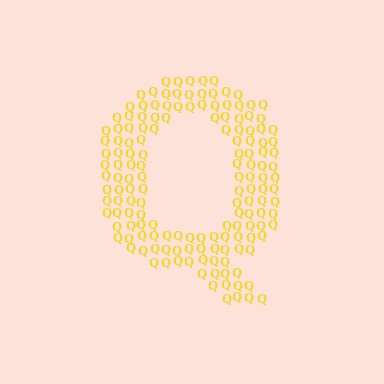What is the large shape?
The large shape is the letter Q.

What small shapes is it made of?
It is made of small letter Q's.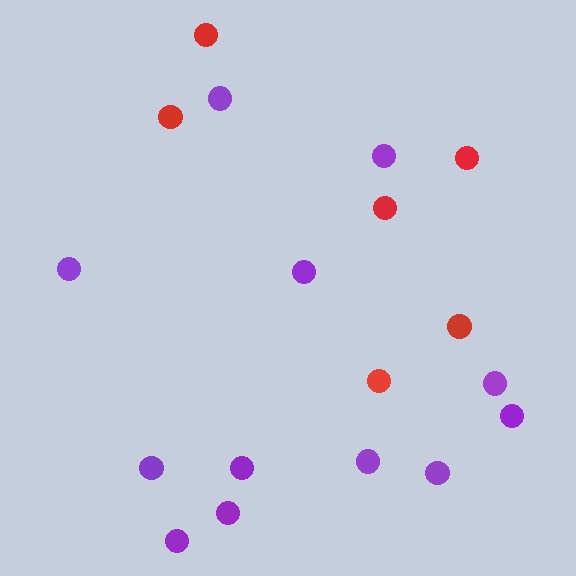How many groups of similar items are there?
There are 2 groups: one group of red circles (6) and one group of purple circles (12).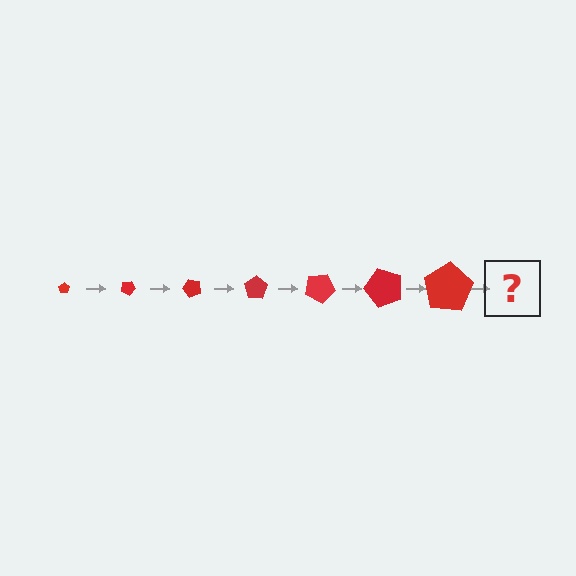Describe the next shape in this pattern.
It should be a pentagon, larger than the previous one and rotated 175 degrees from the start.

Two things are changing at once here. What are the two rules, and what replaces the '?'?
The two rules are that the pentagon grows larger each step and it rotates 25 degrees each step. The '?' should be a pentagon, larger than the previous one and rotated 175 degrees from the start.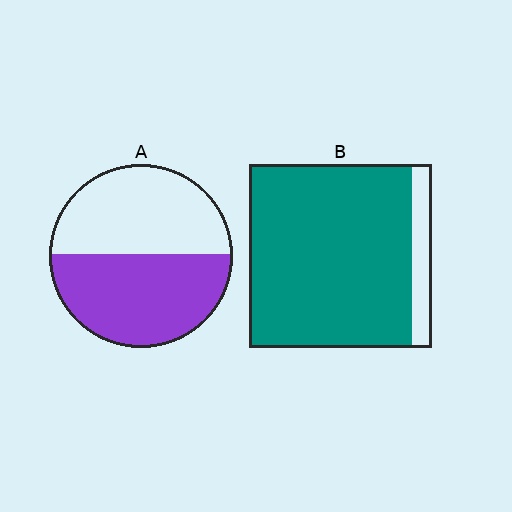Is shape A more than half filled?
Roughly half.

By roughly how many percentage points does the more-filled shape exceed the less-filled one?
By roughly 40 percentage points (B over A).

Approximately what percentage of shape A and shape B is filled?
A is approximately 50% and B is approximately 90%.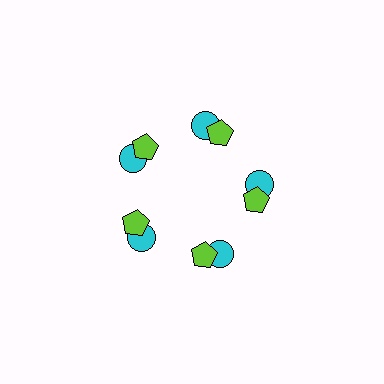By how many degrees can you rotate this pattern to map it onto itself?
The pattern maps onto itself every 72 degrees of rotation.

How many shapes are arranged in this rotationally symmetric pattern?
There are 10 shapes, arranged in 5 groups of 2.